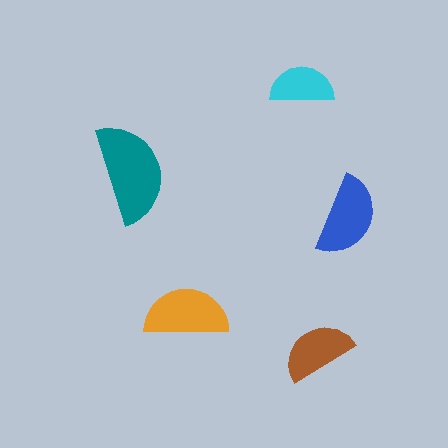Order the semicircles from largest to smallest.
the teal one, the orange one, the blue one, the brown one, the cyan one.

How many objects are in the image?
There are 5 objects in the image.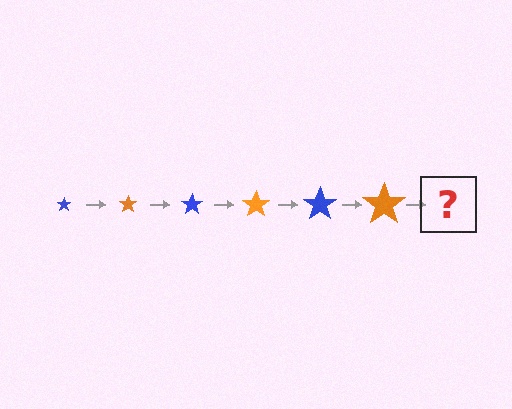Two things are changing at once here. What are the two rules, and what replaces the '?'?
The two rules are that the star grows larger each step and the color cycles through blue and orange. The '?' should be a blue star, larger than the previous one.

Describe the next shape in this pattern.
It should be a blue star, larger than the previous one.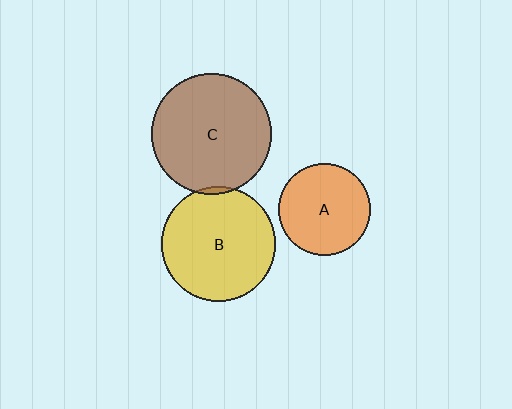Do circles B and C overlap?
Yes.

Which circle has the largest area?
Circle C (brown).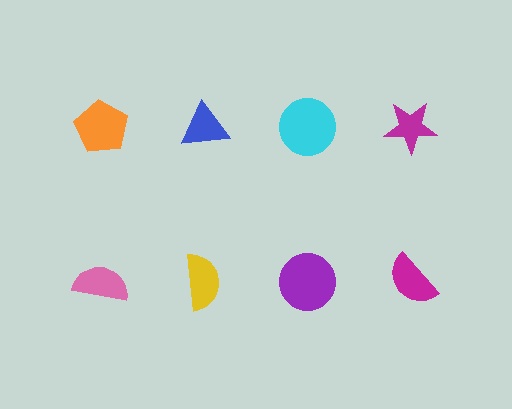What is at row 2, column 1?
A pink semicircle.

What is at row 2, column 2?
A yellow semicircle.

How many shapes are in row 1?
4 shapes.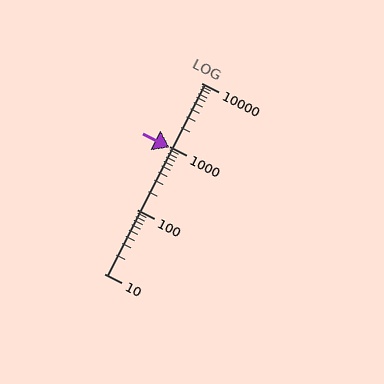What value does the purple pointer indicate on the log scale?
The pointer indicates approximately 960.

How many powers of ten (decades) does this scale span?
The scale spans 3 decades, from 10 to 10000.